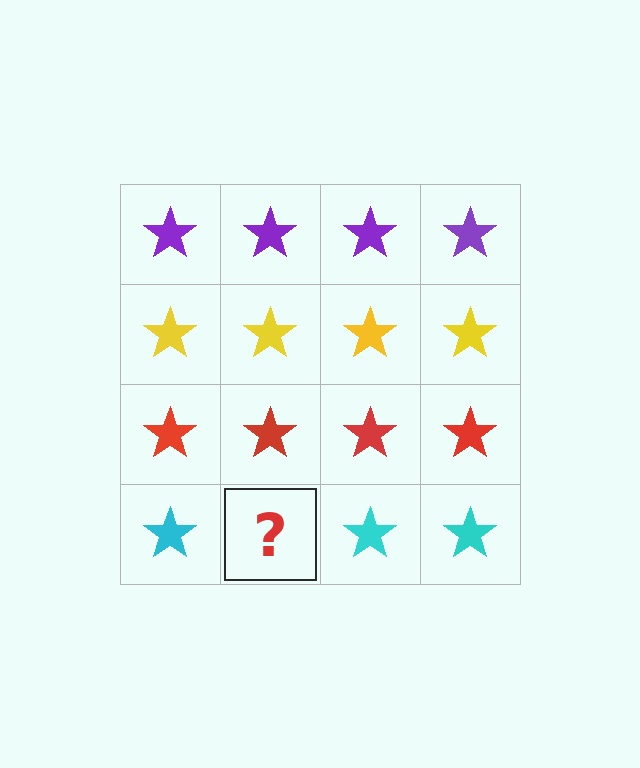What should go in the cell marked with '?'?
The missing cell should contain a cyan star.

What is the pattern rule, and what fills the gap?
The rule is that each row has a consistent color. The gap should be filled with a cyan star.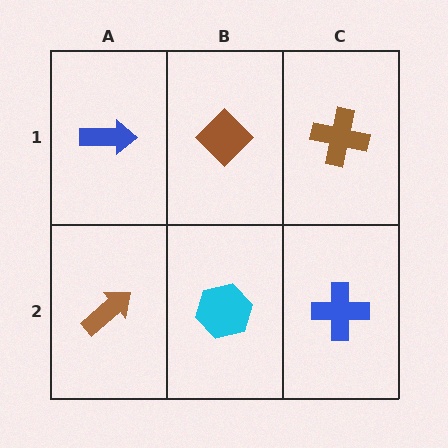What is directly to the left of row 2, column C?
A cyan hexagon.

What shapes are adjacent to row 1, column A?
A brown arrow (row 2, column A), a brown diamond (row 1, column B).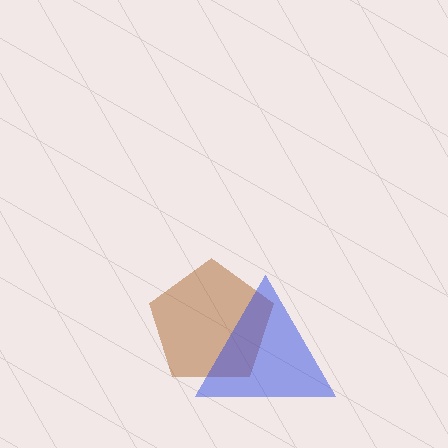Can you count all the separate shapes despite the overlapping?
Yes, there are 2 separate shapes.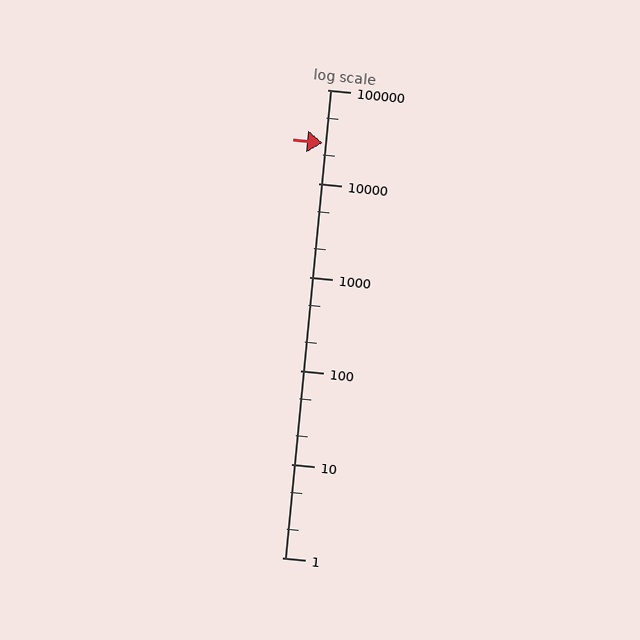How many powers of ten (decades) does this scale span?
The scale spans 5 decades, from 1 to 100000.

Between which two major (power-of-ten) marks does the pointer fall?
The pointer is between 10000 and 100000.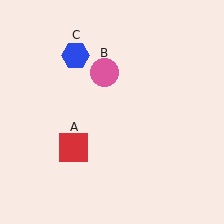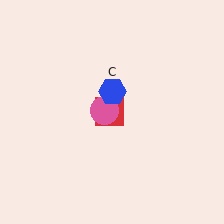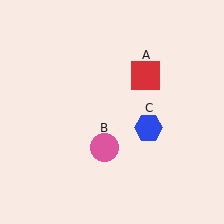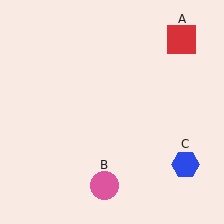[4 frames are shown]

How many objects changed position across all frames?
3 objects changed position: red square (object A), pink circle (object B), blue hexagon (object C).